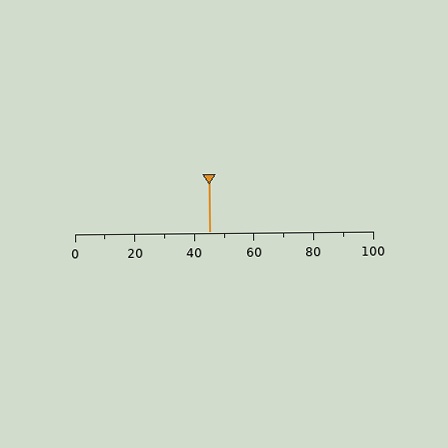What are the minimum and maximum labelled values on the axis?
The axis runs from 0 to 100.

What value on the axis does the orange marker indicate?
The marker indicates approximately 45.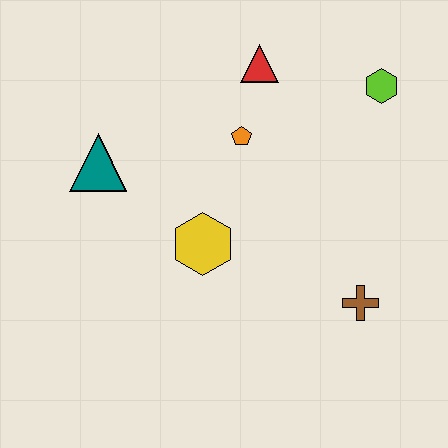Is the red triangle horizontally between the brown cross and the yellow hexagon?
Yes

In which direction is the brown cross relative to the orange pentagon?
The brown cross is below the orange pentagon.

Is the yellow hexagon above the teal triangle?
No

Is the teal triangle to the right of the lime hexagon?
No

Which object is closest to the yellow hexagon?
The orange pentagon is closest to the yellow hexagon.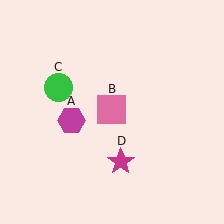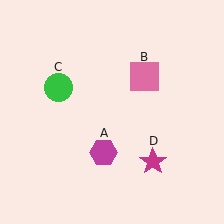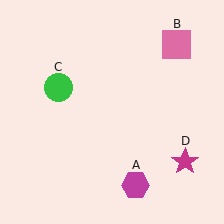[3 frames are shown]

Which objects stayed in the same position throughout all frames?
Green circle (object C) remained stationary.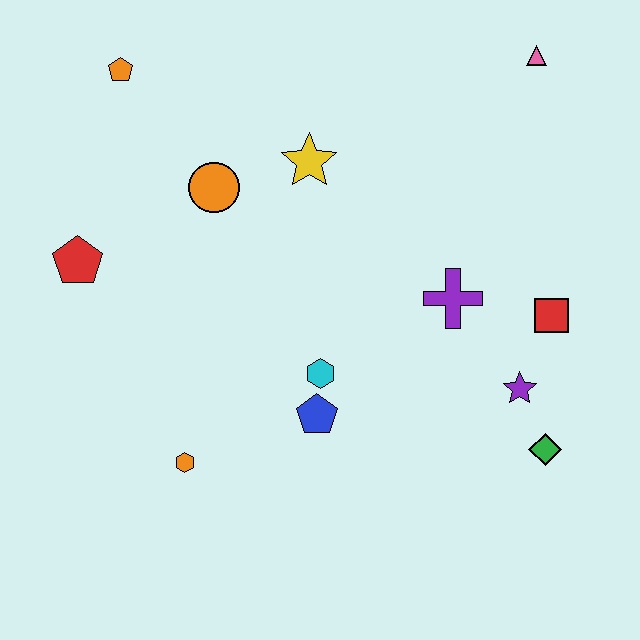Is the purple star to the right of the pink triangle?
No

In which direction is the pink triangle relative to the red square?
The pink triangle is above the red square.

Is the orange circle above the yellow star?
No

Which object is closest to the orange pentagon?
The orange circle is closest to the orange pentagon.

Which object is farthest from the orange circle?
The green diamond is farthest from the orange circle.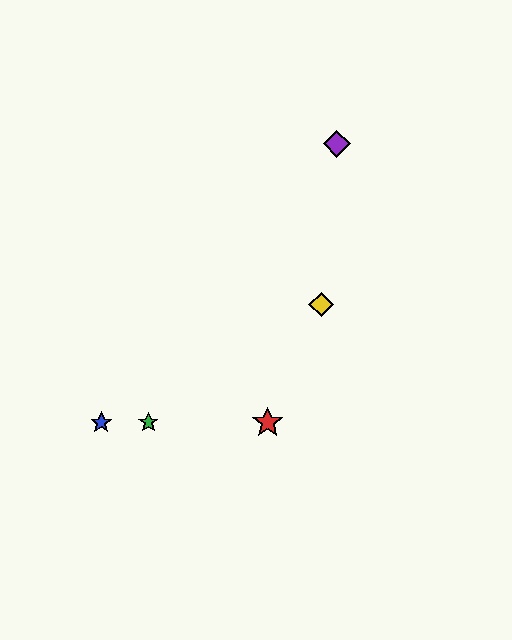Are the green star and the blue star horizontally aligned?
Yes, both are at y≈423.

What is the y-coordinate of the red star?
The red star is at y≈423.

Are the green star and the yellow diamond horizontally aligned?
No, the green star is at y≈423 and the yellow diamond is at y≈304.